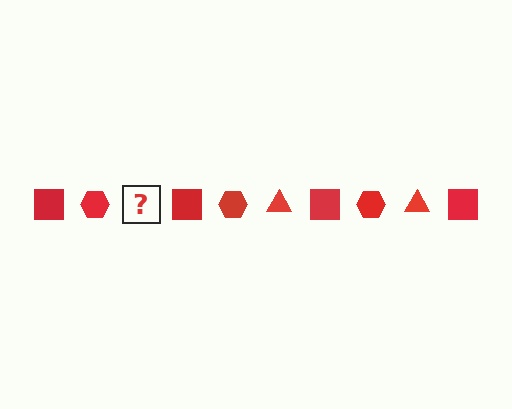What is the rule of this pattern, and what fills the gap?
The rule is that the pattern cycles through square, hexagon, triangle shapes in red. The gap should be filled with a red triangle.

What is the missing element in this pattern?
The missing element is a red triangle.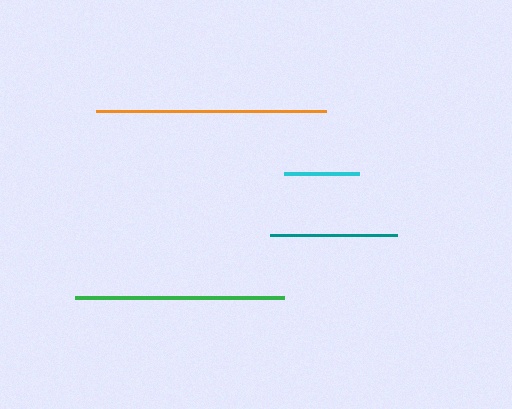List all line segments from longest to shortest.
From longest to shortest: orange, green, teal, cyan.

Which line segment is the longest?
The orange line is the longest at approximately 231 pixels.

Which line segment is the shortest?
The cyan line is the shortest at approximately 75 pixels.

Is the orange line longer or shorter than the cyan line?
The orange line is longer than the cyan line.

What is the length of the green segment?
The green segment is approximately 209 pixels long.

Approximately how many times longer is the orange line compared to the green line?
The orange line is approximately 1.1 times the length of the green line.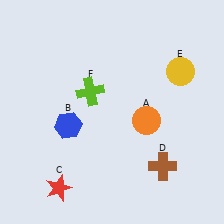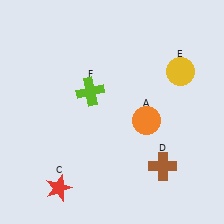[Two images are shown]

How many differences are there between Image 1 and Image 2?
There is 1 difference between the two images.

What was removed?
The blue hexagon (B) was removed in Image 2.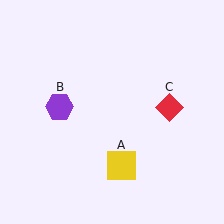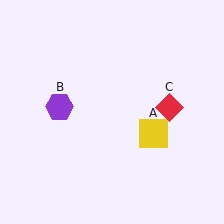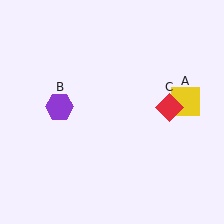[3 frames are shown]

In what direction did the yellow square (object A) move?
The yellow square (object A) moved up and to the right.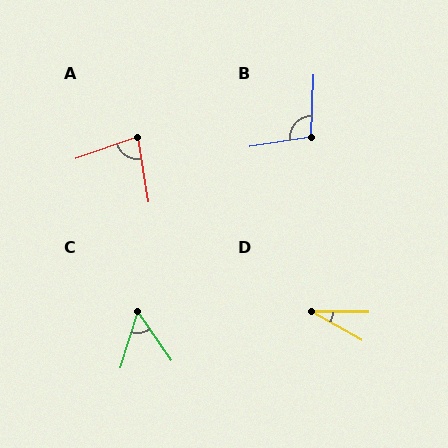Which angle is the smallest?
D, at approximately 28 degrees.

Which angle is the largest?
B, at approximately 101 degrees.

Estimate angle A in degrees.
Approximately 80 degrees.